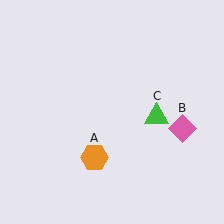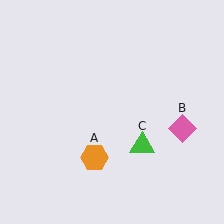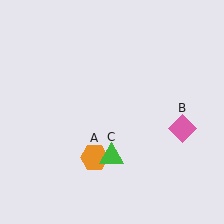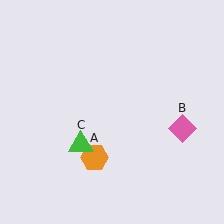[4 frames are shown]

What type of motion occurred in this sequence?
The green triangle (object C) rotated clockwise around the center of the scene.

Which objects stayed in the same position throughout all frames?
Orange hexagon (object A) and pink diamond (object B) remained stationary.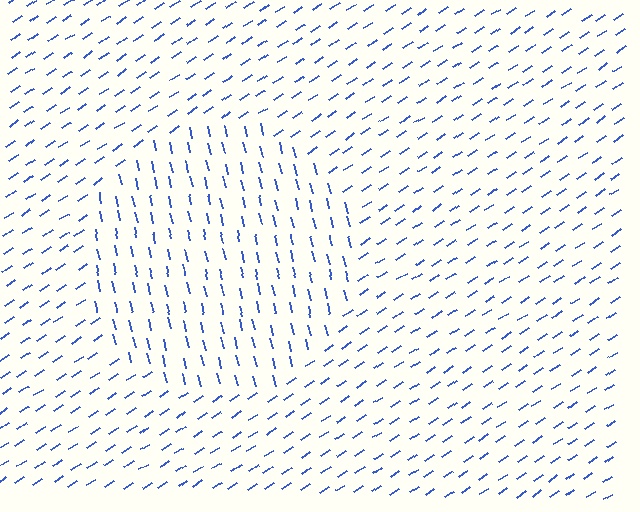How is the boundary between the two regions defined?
The boundary is defined purely by a change in line orientation (approximately 70 degrees difference). All lines are the same color and thickness.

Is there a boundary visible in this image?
Yes, there is a texture boundary formed by a change in line orientation.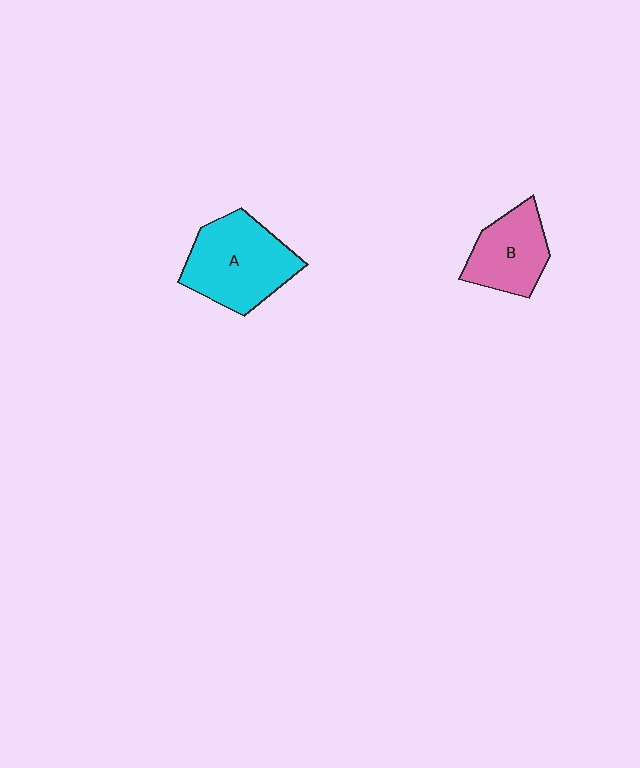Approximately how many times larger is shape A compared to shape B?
Approximately 1.4 times.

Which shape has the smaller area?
Shape B (pink).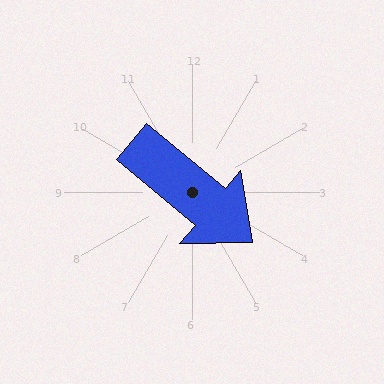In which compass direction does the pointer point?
Southeast.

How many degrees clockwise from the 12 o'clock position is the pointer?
Approximately 130 degrees.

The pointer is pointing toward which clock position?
Roughly 4 o'clock.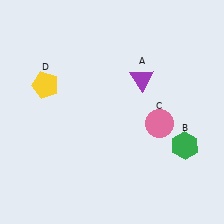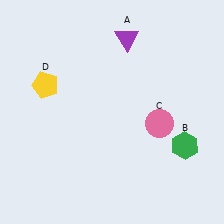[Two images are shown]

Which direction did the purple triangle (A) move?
The purple triangle (A) moved up.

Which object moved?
The purple triangle (A) moved up.